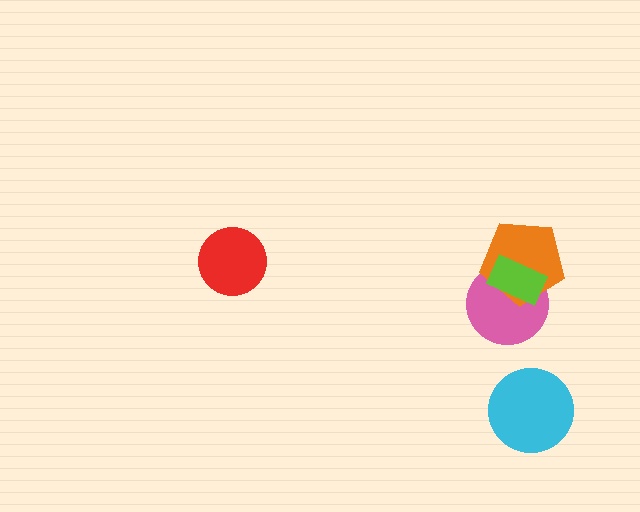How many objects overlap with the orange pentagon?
2 objects overlap with the orange pentagon.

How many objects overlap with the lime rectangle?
2 objects overlap with the lime rectangle.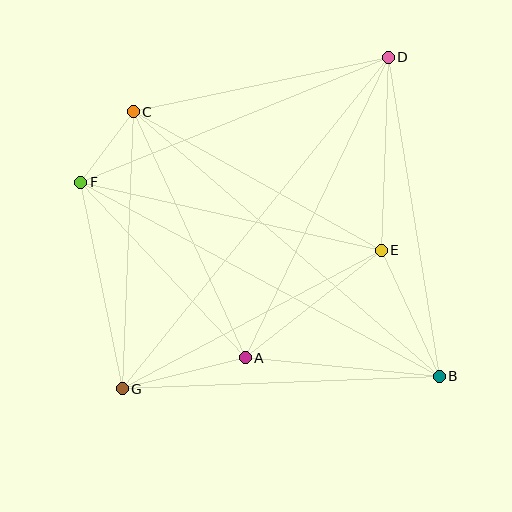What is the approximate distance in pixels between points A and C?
The distance between A and C is approximately 270 pixels.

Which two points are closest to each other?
Points C and F are closest to each other.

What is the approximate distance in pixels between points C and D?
The distance between C and D is approximately 261 pixels.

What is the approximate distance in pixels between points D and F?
The distance between D and F is approximately 332 pixels.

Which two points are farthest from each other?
Points D and G are farthest from each other.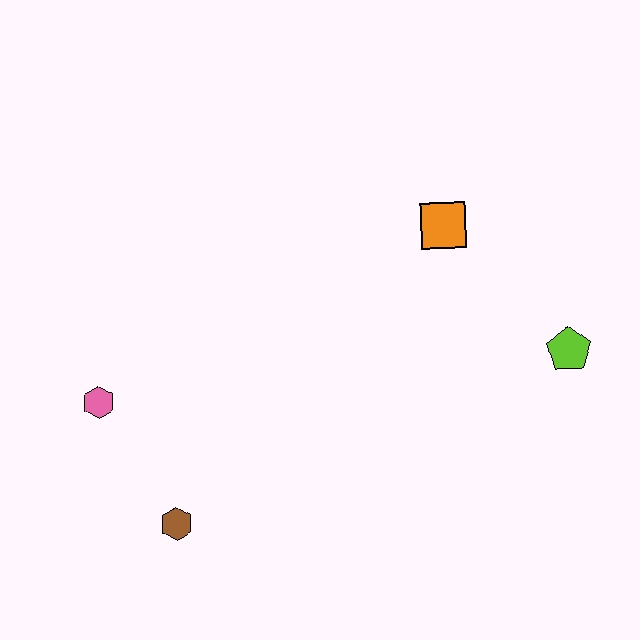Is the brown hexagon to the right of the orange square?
No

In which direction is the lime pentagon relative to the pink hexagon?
The lime pentagon is to the right of the pink hexagon.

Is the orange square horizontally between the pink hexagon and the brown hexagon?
No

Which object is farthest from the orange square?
The brown hexagon is farthest from the orange square.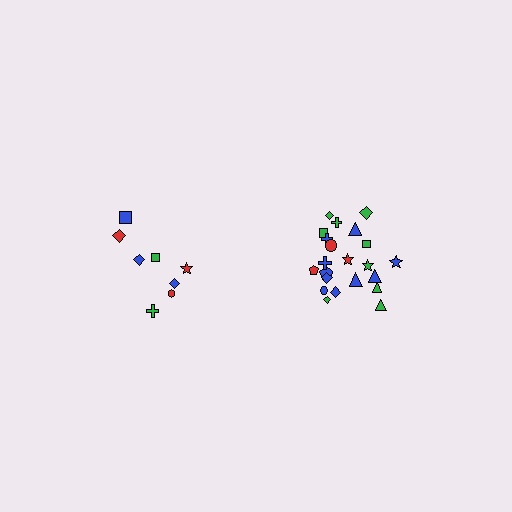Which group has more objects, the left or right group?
The right group.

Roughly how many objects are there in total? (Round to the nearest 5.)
Roughly 30 objects in total.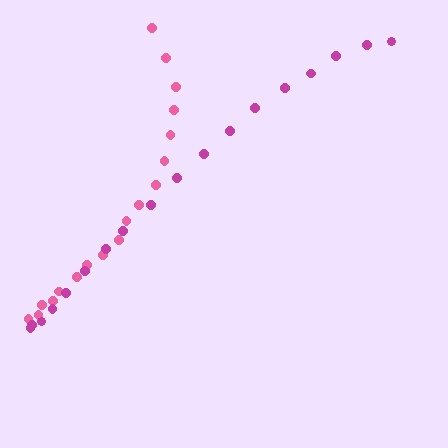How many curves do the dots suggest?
There are 2 distinct paths.